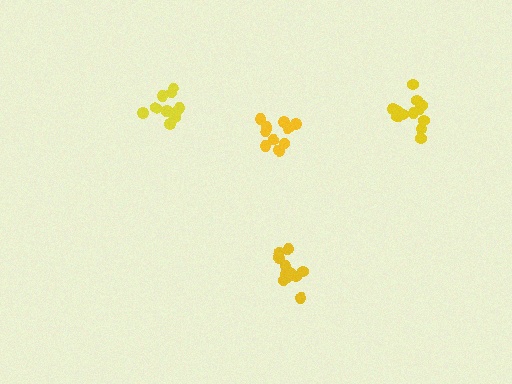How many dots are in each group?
Group 1: 11 dots, Group 2: 12 dots, Group 3: 10 dots, Group 4: 11 dots (44 total).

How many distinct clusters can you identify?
There are 4 distinct clusters.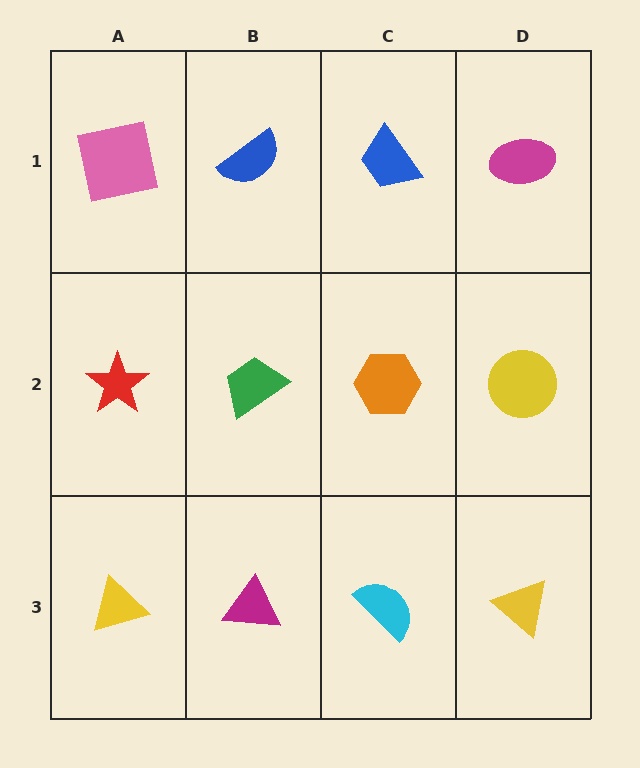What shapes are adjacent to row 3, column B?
A green trapezoid (row 2, column B), a yellow triangle (row 3, column A), a cyan semicircle (row 3, column C).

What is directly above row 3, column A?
A red star.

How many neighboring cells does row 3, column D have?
2.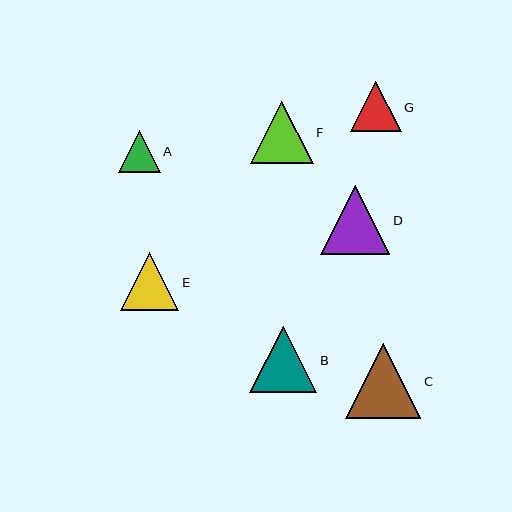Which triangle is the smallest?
Triangle A is the smallest with a size of approximately 42 pixels.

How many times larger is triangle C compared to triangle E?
Triangle C is approximately 1.3 times the size of triangle E.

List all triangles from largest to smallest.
From largest to smallest: C, D, B, F, E, G, A.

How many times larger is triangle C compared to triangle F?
Triangle C is approximately 1.2 times the size of triangle F.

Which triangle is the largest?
Triangle C is the largest with a size of approximately 76 pixels.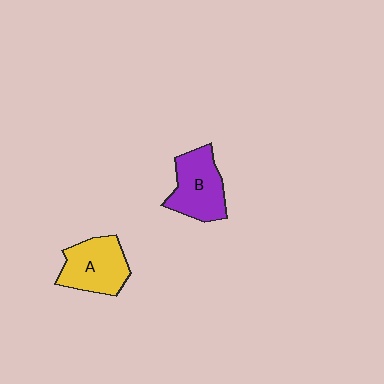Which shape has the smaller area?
Shape A (yellow).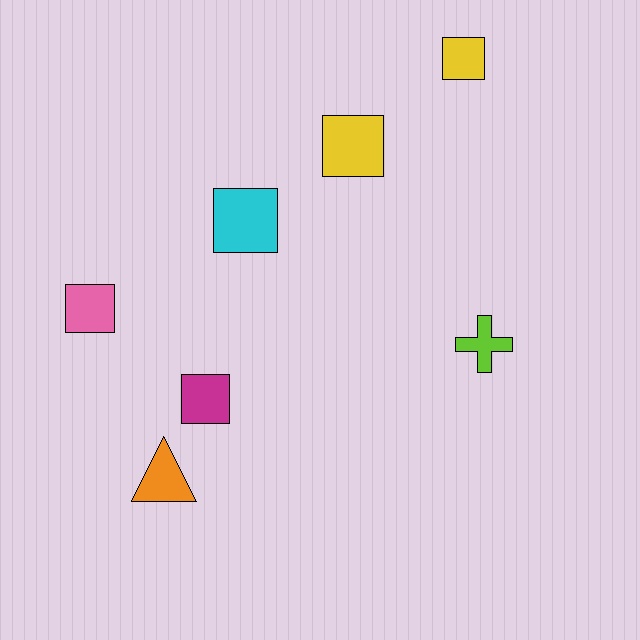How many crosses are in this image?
There is 1 cross.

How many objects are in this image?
There are 7 objects.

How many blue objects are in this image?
There are no blue objects.